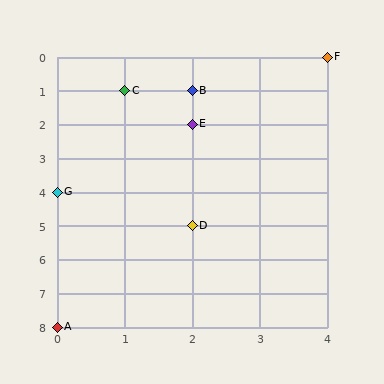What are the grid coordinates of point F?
Point F is at grid coordinates (4, 0).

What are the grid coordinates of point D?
Point D is at grid coordinates (2, 5).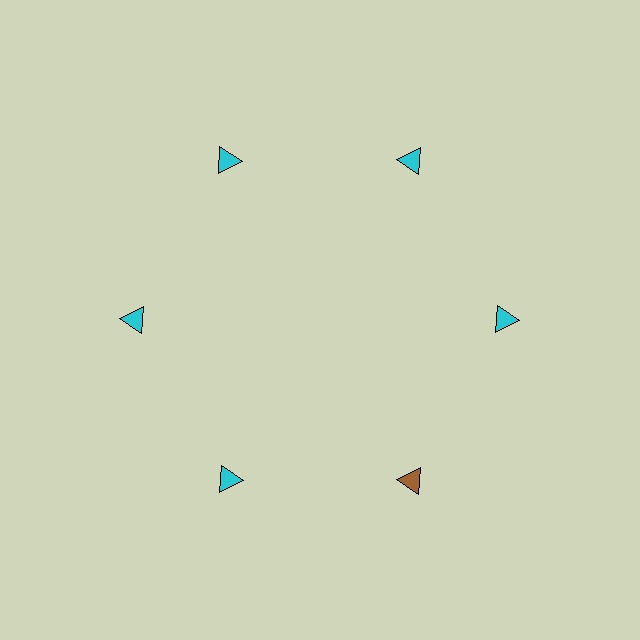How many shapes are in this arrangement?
There are 6 shapes arranged in a ring pattern.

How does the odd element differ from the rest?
It has a different color: brown instead of cyan.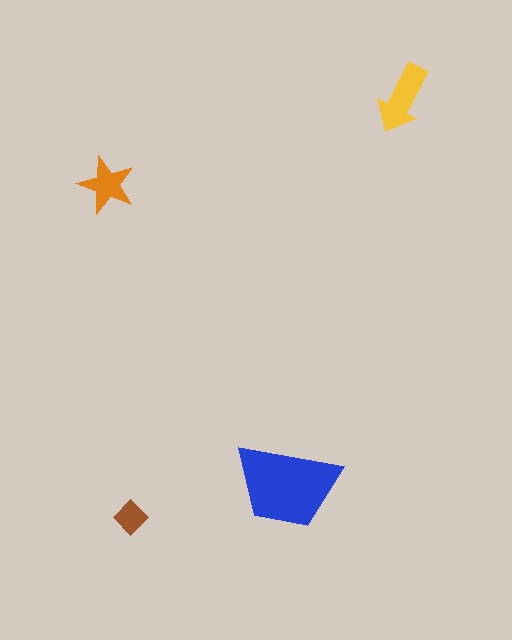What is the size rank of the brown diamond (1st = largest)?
4th.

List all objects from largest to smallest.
The blue trapezoid, the yellow arrow, the orange star, the brown diamond.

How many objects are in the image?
There are 4 objects in the image.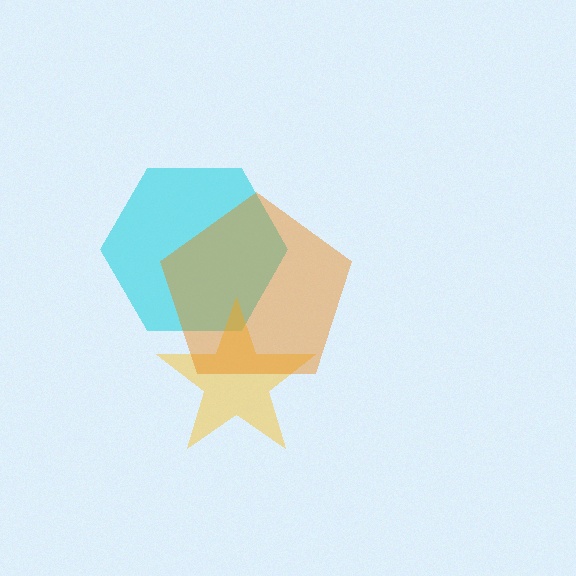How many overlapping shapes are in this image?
There are 3 overlapping shapes in the image.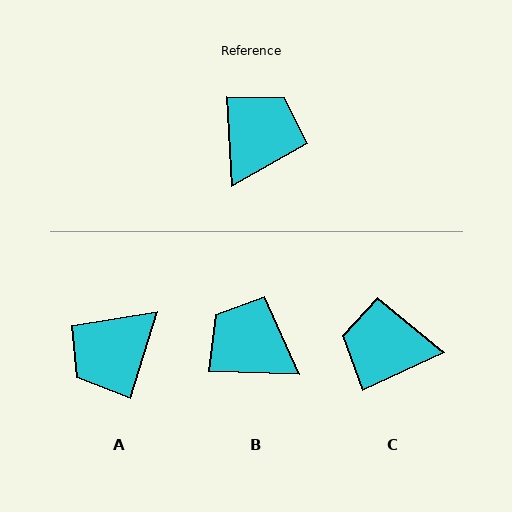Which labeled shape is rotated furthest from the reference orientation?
A, about 160 degrees away.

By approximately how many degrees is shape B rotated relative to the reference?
Approximately 85 degrees counter-clockwise.